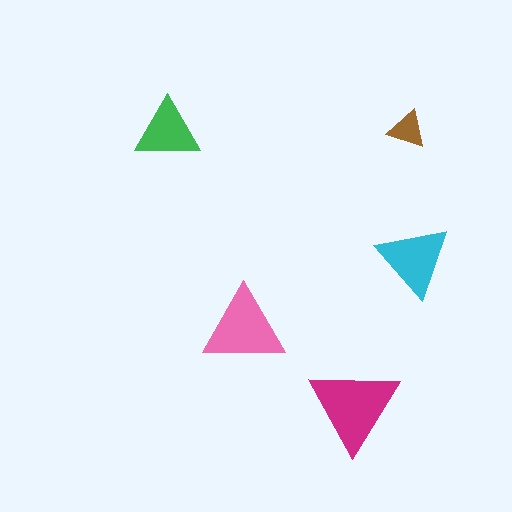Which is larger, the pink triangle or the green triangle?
The pink one.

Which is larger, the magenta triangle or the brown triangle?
The magenta one.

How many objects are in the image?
There are 5 objects in the image.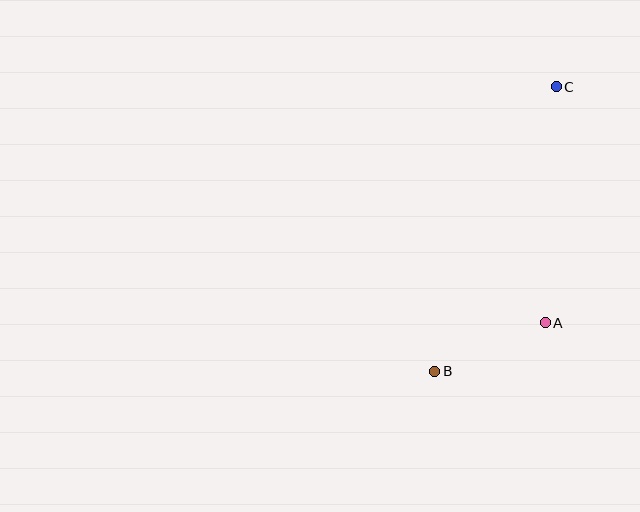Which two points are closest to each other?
Points A and B are closest to each other.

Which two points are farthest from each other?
Points B and C are farthest from each other.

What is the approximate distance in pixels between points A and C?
The distance between A and C is approximately 236 pixels.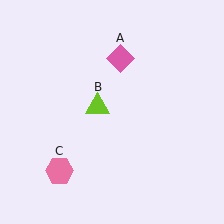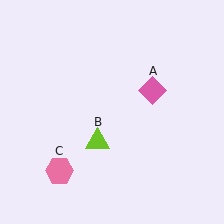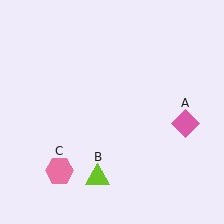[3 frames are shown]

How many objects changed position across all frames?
2 objects changed position: pink diamond (object A), lime triangle (object B).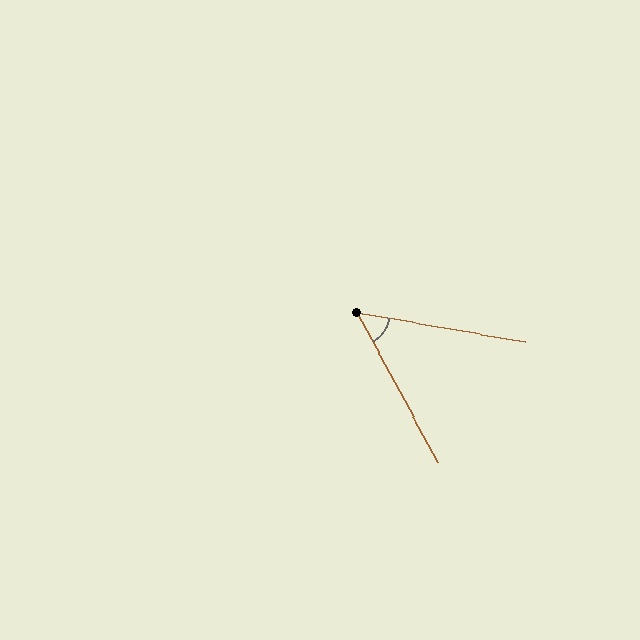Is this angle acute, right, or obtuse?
It is acute.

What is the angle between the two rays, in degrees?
Approximately 52 degrees.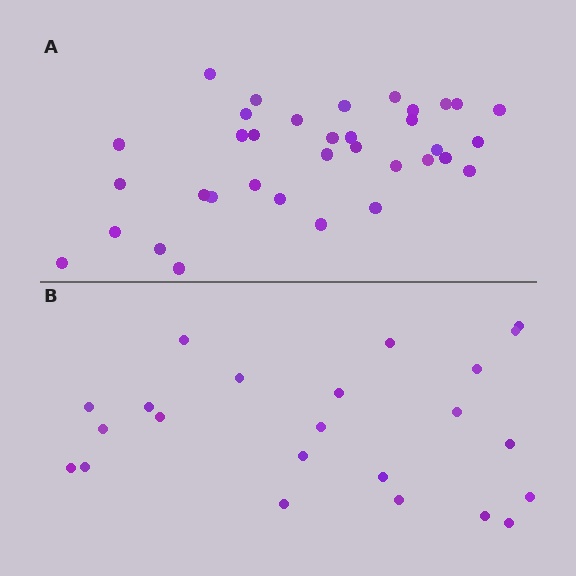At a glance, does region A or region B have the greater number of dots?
Region A (the top region) has more dots.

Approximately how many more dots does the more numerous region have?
Region A has roughly 12 or so more dots than region B.